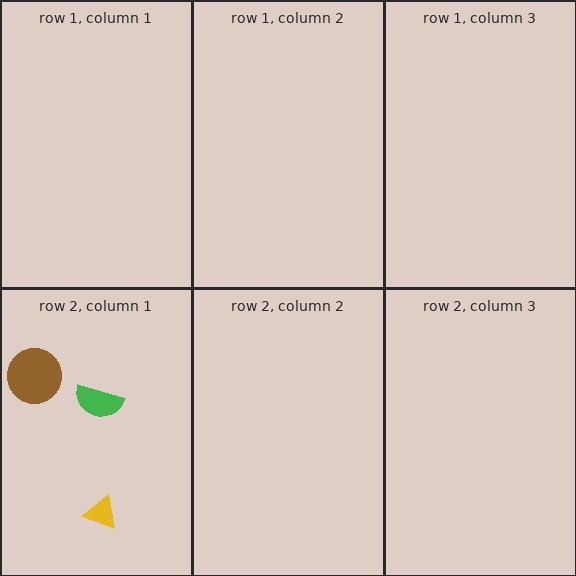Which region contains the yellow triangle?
The row 2, column 1 region.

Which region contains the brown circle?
The row 2, column 1 region.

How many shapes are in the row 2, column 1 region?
3.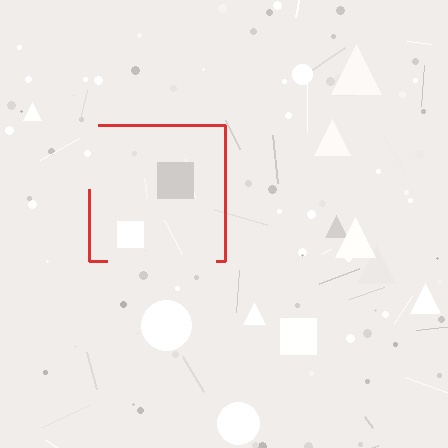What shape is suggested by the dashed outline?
The dashed outline suggests a square.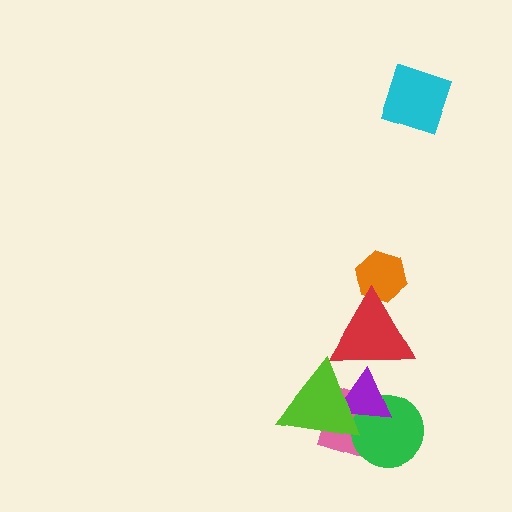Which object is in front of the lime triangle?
The red triangle is in front of the lime triangle.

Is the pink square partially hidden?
Yes, it is partially covered by another shape.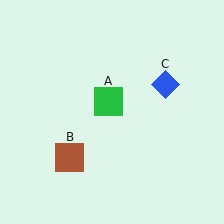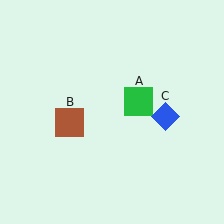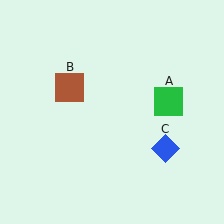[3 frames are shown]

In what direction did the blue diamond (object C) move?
The blue diamond (object C) moved down.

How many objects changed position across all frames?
3 objects changed position: green square (object A), brown square (object B), blue diamond (object C).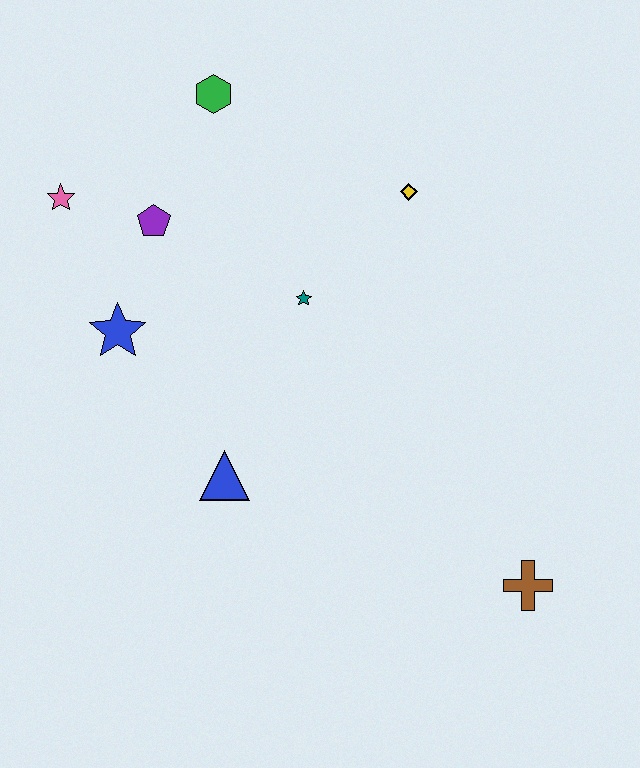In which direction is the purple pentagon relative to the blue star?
The purple pentagon is above the blue star.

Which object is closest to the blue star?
The purple pentagon is closest to the blue star.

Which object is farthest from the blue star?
The brown cross is farthest from the blue star.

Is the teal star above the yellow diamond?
No